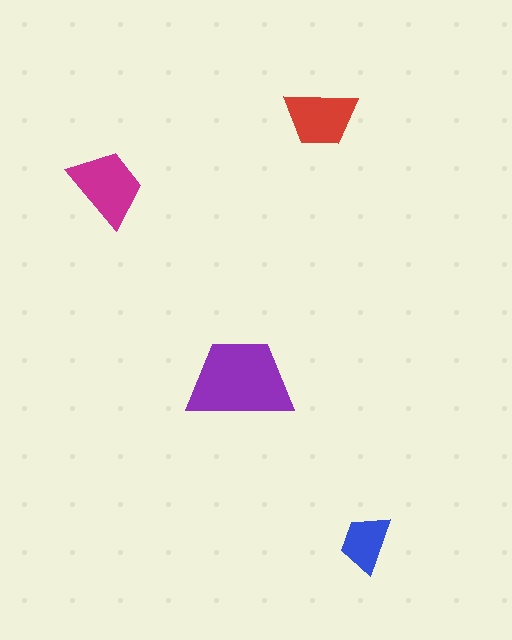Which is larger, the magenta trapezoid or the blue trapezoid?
The magenta one.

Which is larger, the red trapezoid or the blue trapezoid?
The red one.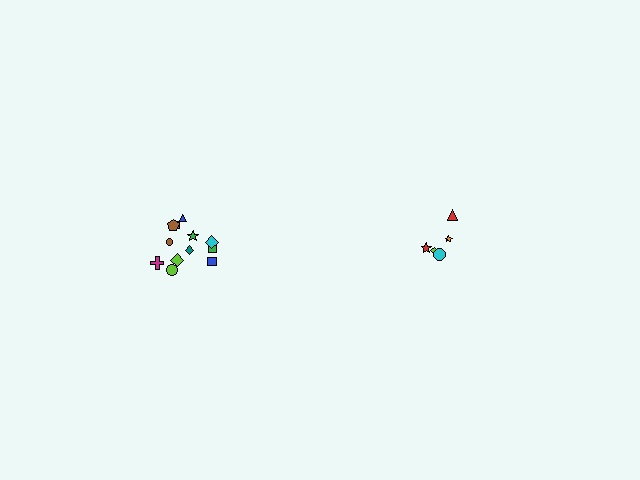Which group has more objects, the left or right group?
The left group.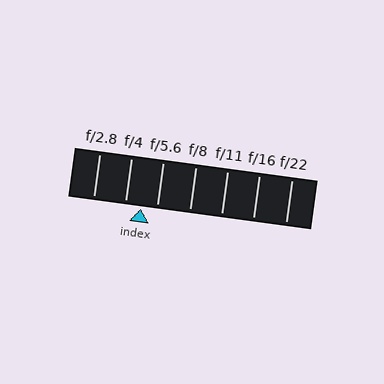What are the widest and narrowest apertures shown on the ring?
The widest aperture shown is f/2.8 and the narrowest is f/22.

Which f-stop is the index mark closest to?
The index mark is closest to f/5.6.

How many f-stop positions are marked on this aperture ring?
There are 7 f-stop positions marked.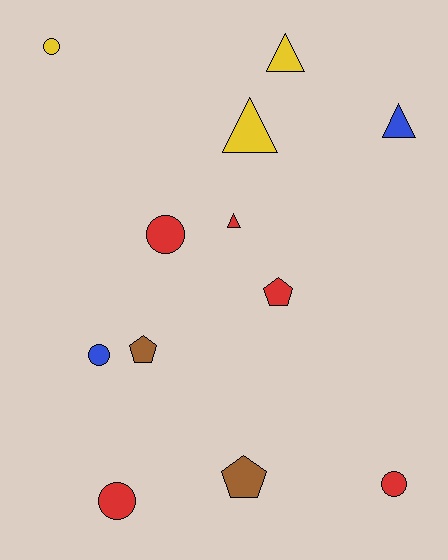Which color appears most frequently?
Red, with 5 objects.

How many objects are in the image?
There are 12 objects.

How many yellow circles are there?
There is 1 yellow circle.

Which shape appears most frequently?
Circle, with 5 objects.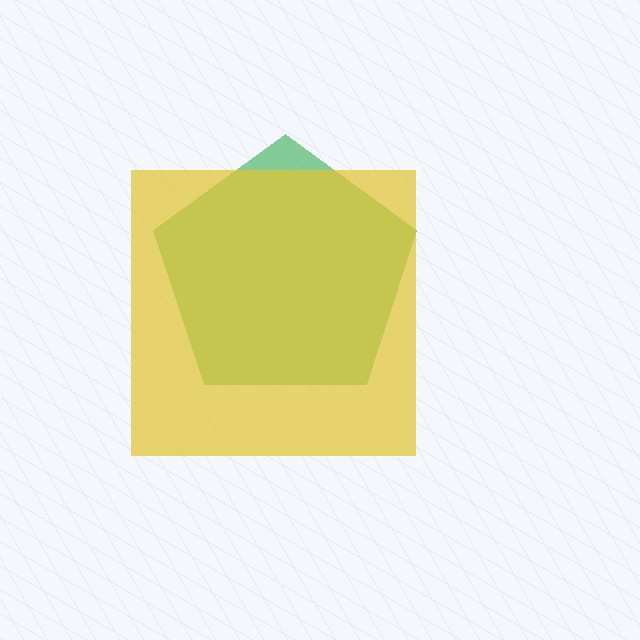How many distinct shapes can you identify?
There are 2 distinct shapes: a green pentagon, a yellow square.